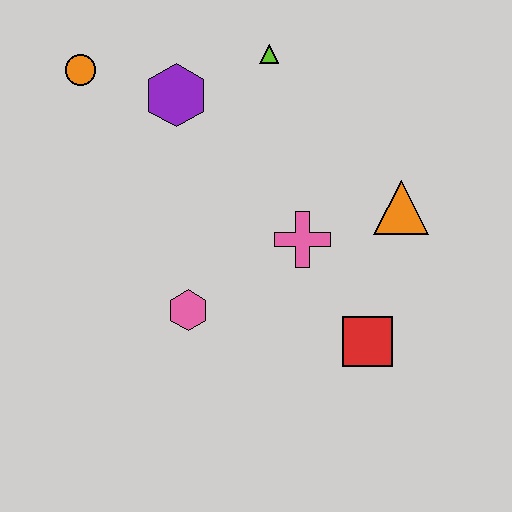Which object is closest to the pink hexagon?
The pink cross is closest to the pink hexagon.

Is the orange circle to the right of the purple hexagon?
No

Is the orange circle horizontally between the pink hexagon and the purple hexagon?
No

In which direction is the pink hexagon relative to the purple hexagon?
The pink hexagon is below the purple hexagon.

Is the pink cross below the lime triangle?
Yes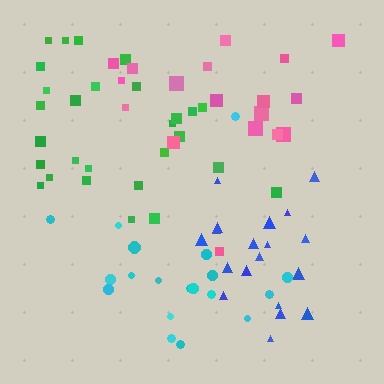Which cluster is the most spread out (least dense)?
Pink.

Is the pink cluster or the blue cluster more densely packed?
Blue.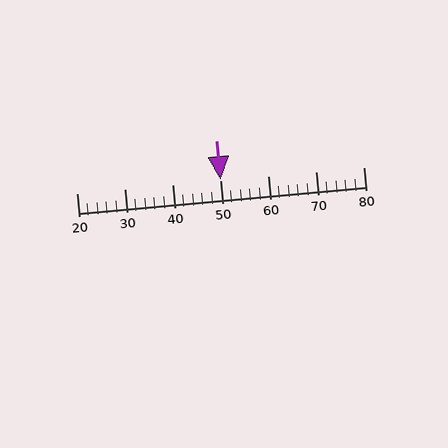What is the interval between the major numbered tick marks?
The major tick marks are spaced 10 units apart.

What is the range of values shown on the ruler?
The ruler shows values from 20 to 80.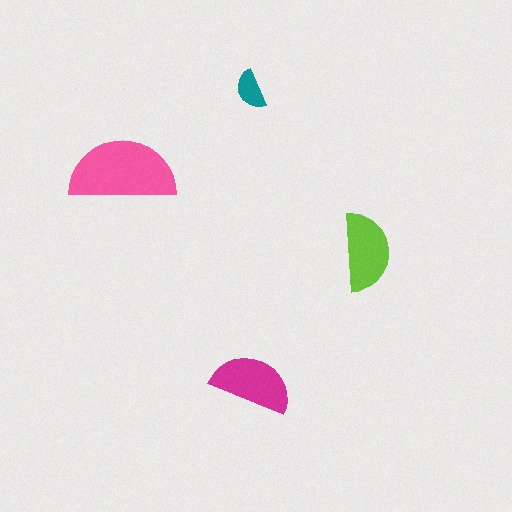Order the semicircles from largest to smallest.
the pink one, the magenta one, the lime one, the teal one.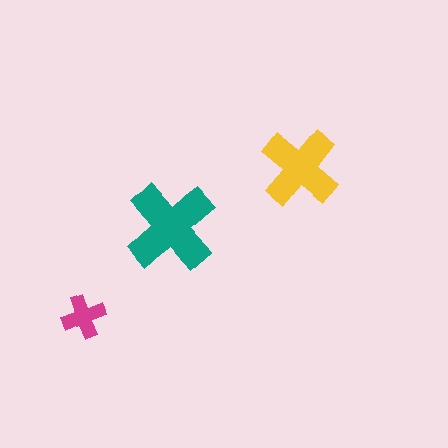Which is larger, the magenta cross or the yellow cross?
The yellow one.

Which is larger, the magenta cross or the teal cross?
The teal one.